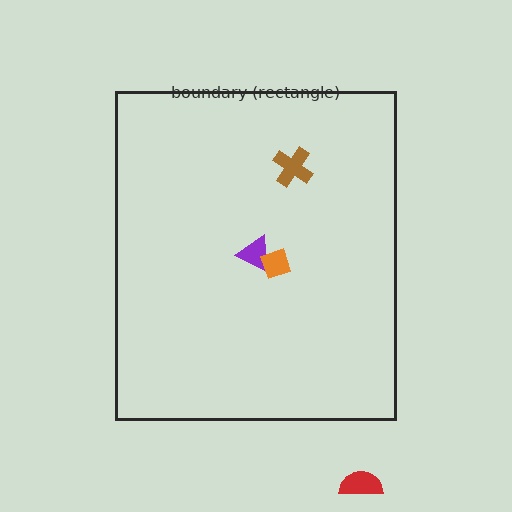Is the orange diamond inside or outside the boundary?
Inside.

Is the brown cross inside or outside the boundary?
Inside.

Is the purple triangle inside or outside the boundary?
Inside.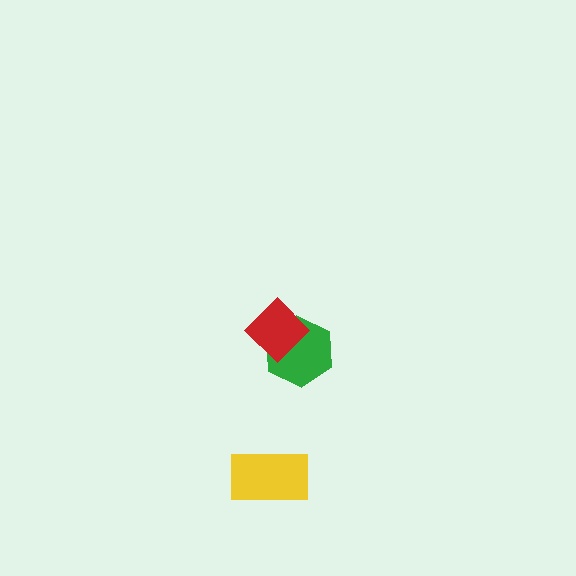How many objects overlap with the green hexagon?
1 object overlaps with the green hexagon.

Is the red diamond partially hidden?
No, no other shape covers it.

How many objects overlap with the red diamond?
1 object overlaps with the red diamond.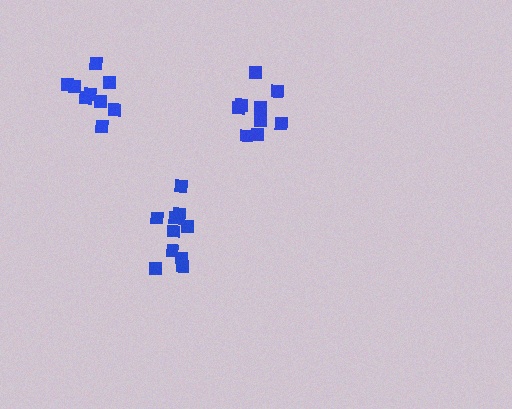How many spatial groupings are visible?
There are 3 spatial groupings.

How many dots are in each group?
Group 1: 9 dots, Group 2: 9 dots, Group 3: 10 dots (28 total).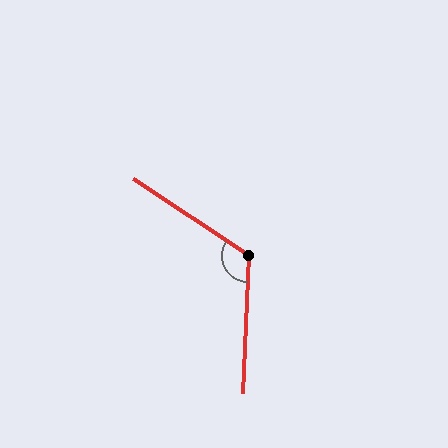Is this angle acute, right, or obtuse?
It is obtuse.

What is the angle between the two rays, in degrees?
Approximately 121 degrees.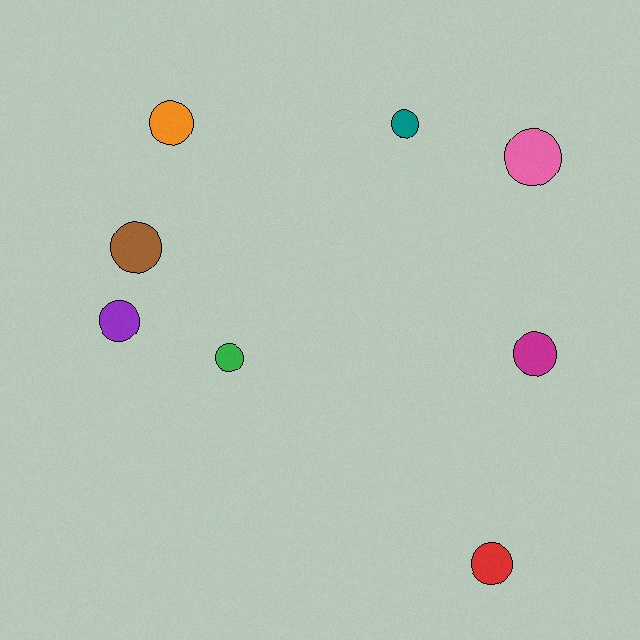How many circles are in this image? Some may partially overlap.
There are 8 circles.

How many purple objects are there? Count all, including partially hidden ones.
There is 1 purple object.